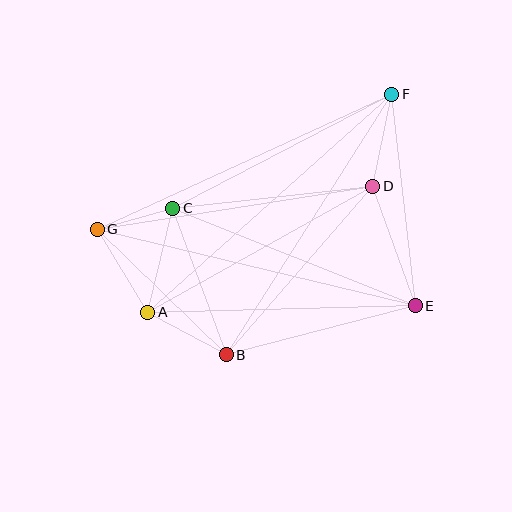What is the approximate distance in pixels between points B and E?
The distance between B and E is approximately 195 pixels.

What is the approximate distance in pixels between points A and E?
The distance between A and E is approximately 268 pixels.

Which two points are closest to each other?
Points C and G are closest to each other.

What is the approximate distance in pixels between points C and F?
The distance between C and F is approximately 247 pixels.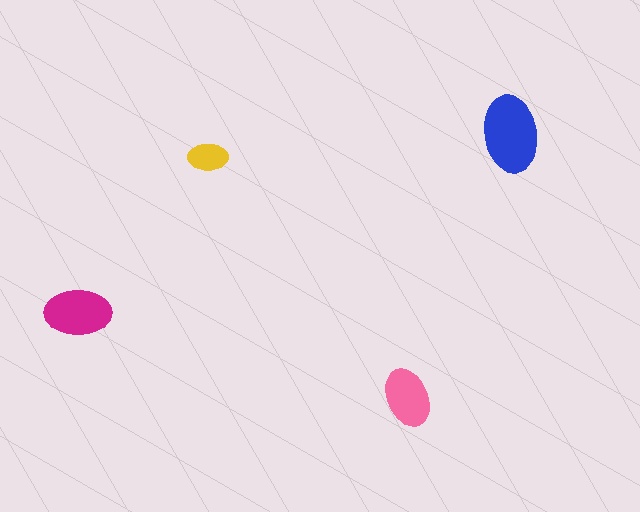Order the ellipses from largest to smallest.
the blue one, the magenta one, the pink one, the yellow one.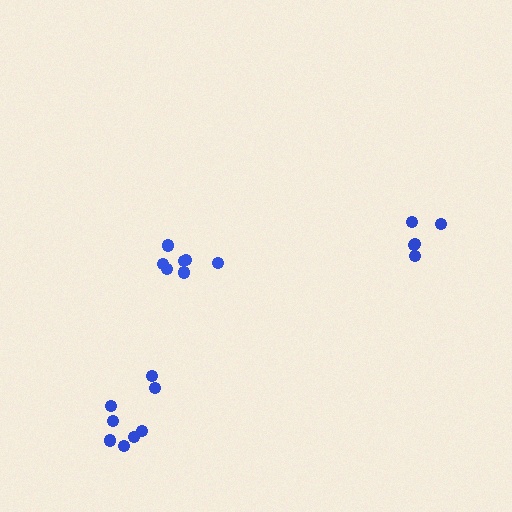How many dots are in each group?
Group 1: 7 dots, Group 2: 8 dots, Group 3: 5 dots (20 total).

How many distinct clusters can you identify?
There are 3 distinct clusters.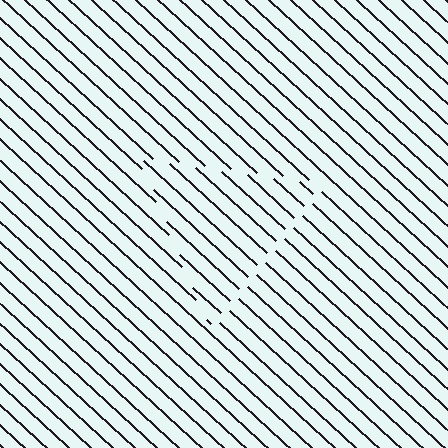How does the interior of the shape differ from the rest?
The interior of the shape contains the same grating, shifted by half a period — the contour is defined by the phase discontinuity where line-ends from the inner and outer gratings abut.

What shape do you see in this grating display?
An illusory triangle. The interior of the shape contains the same grating, shifted by half a period — the contour is defined by the phase discontinuity where line-ends from the inner and outer gratings abut.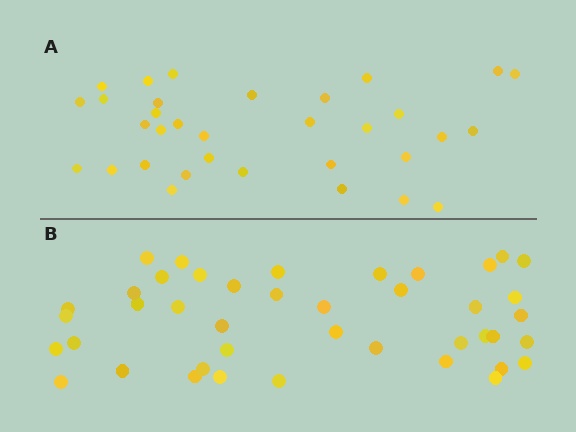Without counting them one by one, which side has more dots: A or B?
Region B (the bottom region) has more dots.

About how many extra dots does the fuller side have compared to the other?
Region B has roughly 8 or so more dots than region A.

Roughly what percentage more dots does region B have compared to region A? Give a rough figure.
About 25% more.